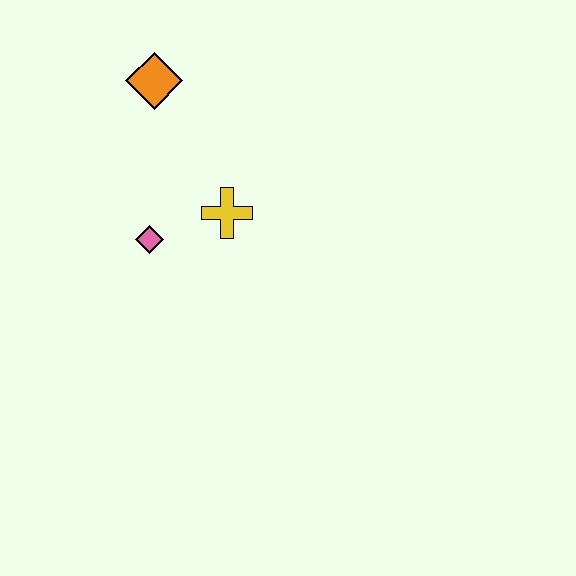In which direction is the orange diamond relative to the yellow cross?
The orange diamond is above the yellow cross.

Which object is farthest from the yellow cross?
The orange diamond is farthest from the yellow cross.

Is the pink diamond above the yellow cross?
No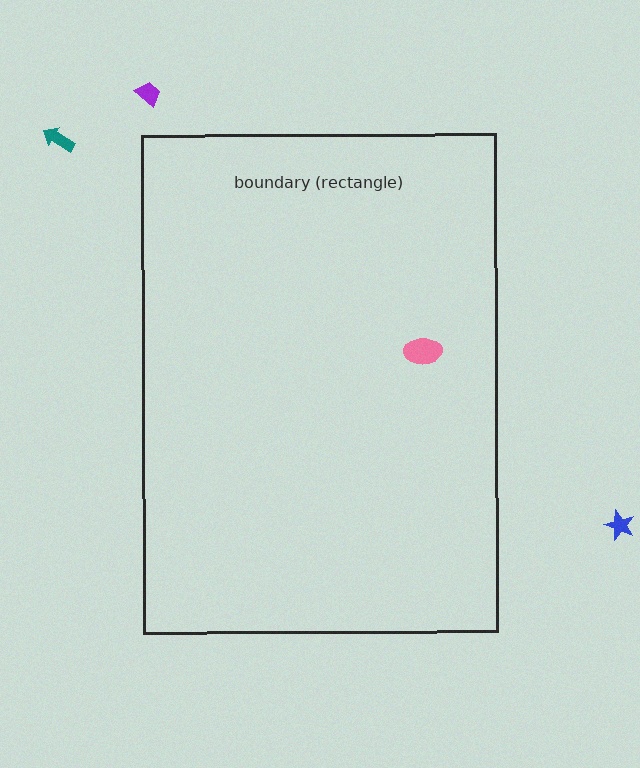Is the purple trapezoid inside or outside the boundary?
Outside.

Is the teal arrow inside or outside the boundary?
Outside.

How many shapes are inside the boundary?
1 inside, 3 outside.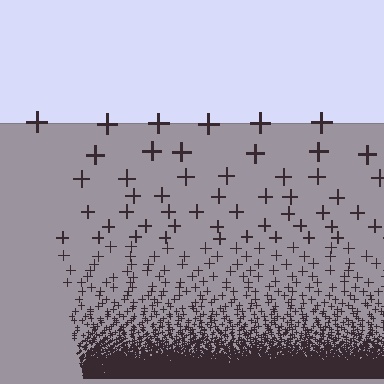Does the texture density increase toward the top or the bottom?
Density increases toward the bottom.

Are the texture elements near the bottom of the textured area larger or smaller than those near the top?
Smaller. The gradient is inverted — elements near the bottom are smaller and denser.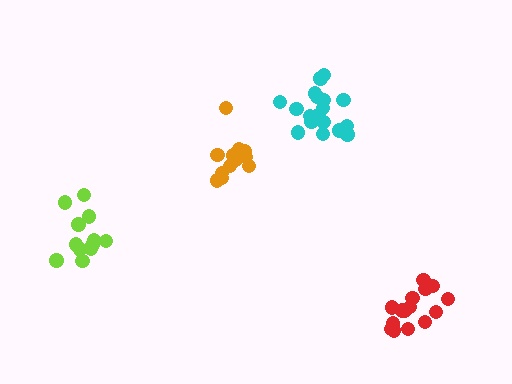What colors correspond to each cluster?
The clusters are colored: cyan, red, orange, lime.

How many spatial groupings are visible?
There are 4 spatial groupings.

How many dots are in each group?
Group 1: 18 dots, Group 2: 15 dots, Group 3: 12 dots, Group 4: 12 dots (57 total).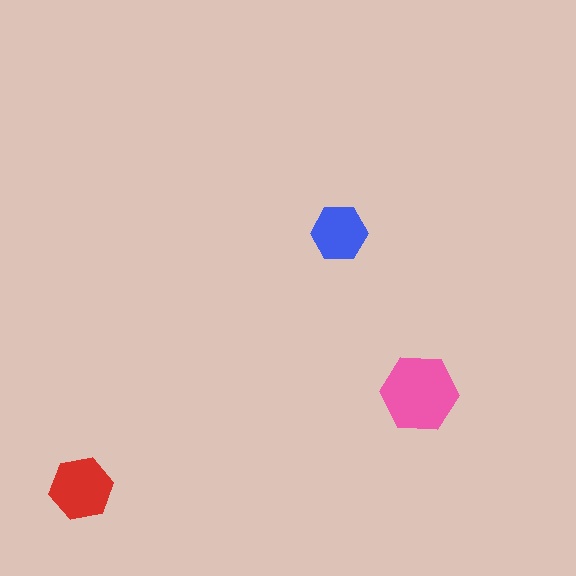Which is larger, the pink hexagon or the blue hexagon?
The pink one.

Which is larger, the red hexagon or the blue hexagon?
The red one.